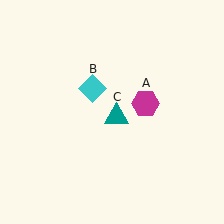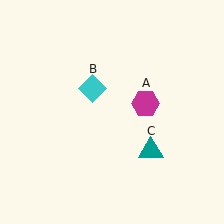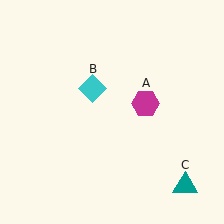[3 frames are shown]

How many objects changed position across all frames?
1 object changed position: teal triangle (object C).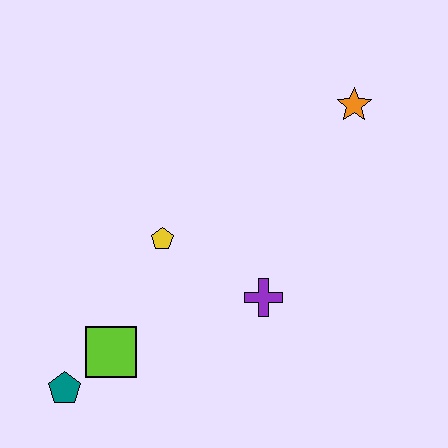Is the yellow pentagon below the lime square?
No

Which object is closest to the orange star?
The purple cross is closest to the orange star.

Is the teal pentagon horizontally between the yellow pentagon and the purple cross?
No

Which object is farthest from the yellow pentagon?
The orange star is farthest from the yellow pentagon.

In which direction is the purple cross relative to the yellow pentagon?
The purple cross is to the right of the yellow pentagon.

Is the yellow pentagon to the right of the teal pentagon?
Yes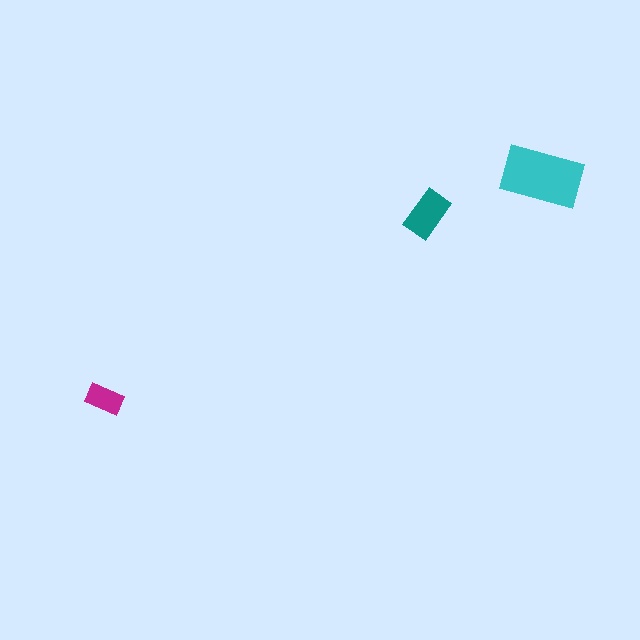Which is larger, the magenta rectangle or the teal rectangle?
The teal one.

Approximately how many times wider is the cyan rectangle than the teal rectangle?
About 1.5 times wider.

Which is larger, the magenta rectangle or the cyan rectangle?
The cyan one.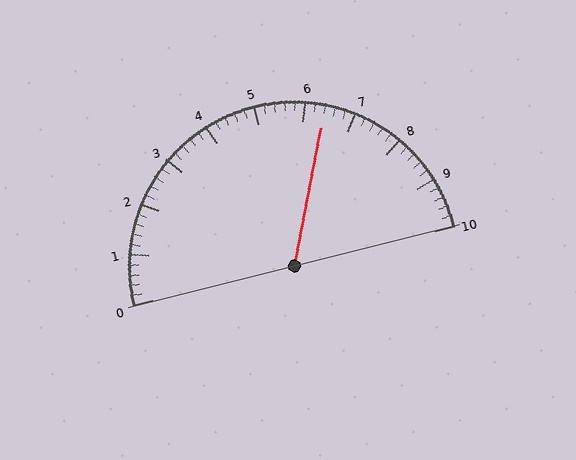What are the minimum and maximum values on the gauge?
The gauge ranges from 0 to 10.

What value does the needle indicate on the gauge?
The needle indicates approximately 6.4.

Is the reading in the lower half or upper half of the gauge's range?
The reading is in the upper half of the range (0 to 10).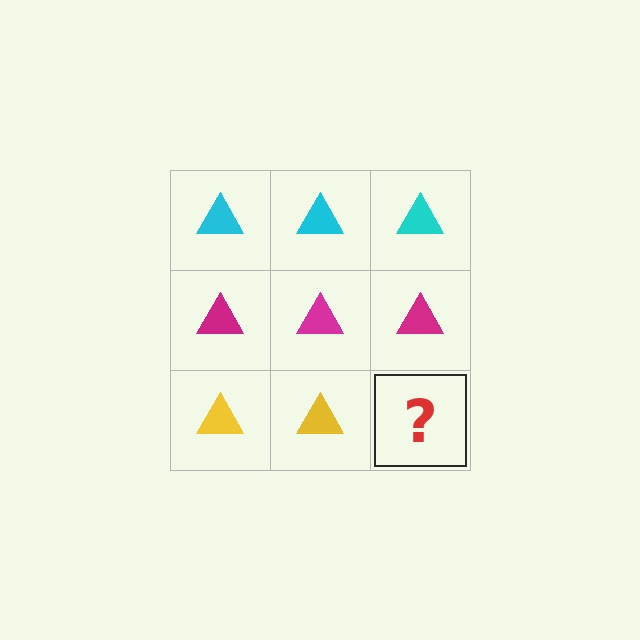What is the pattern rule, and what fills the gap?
The rule is that each row has a consistent color. The gap should be filled with a yellow triangle.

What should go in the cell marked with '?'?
The missing cell should contain a yellow triangle.